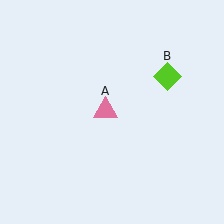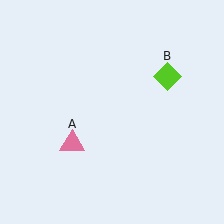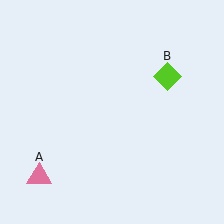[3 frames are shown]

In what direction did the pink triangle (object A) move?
The pink triangle (object A) moved down and to the left.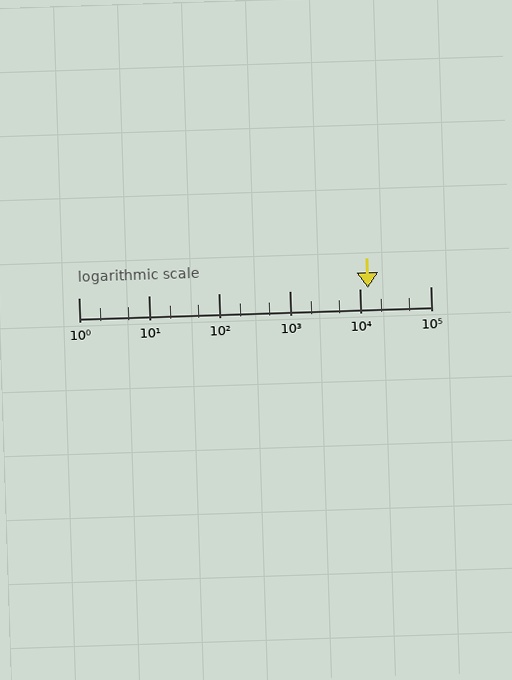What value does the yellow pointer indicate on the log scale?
The pointer indicates approximately 13000.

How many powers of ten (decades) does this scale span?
The scale spans 5 decades, from 1 to 100000.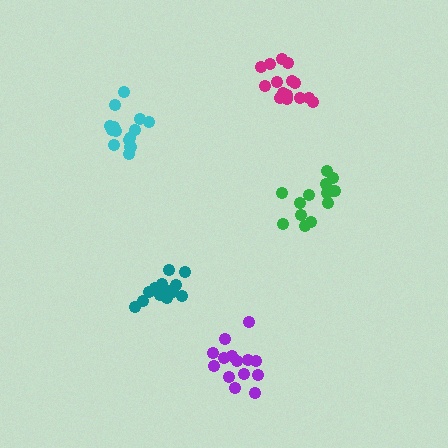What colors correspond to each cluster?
The clusters are colored: purple, green, teal, cyan, magenta.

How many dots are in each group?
Group 1: 14 dots, Group 2: 14 dots, Group 3: 13 dots, Group 4: 15 dots, Group 5: 15 dots (71 total).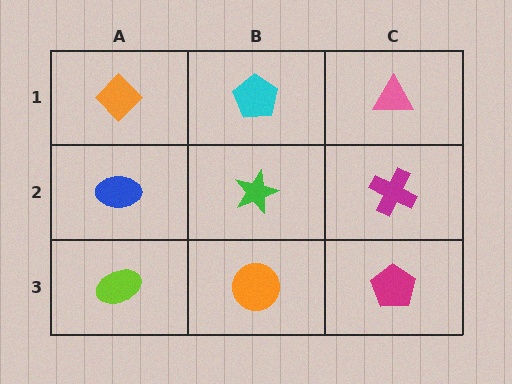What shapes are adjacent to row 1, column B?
A green star (row 2, column B), an orange diamond (row 1, column A), a pink triangle (row 1, column C).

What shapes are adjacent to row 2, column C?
A pink triangle (row 1, column C), a magenta pentagon (row 3, column C), a green star (row 2, column B).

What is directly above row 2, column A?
An orange diamond.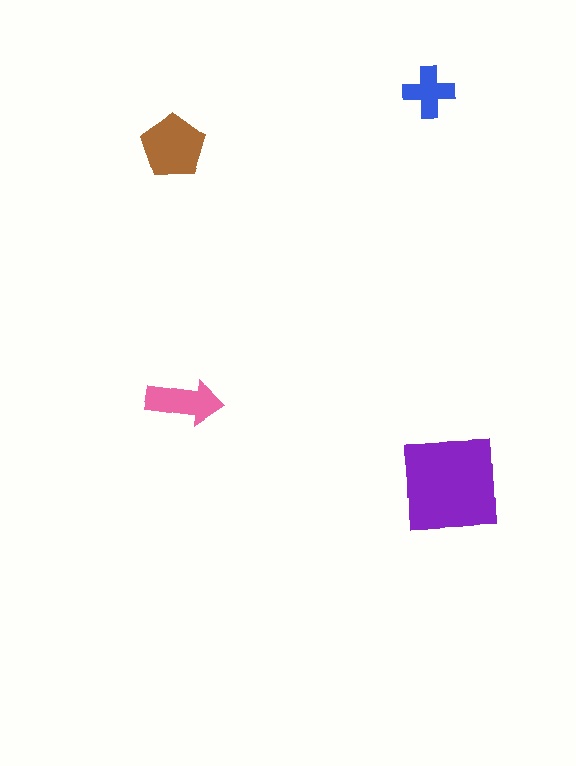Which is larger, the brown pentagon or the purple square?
The purple square.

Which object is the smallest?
The blue cross.